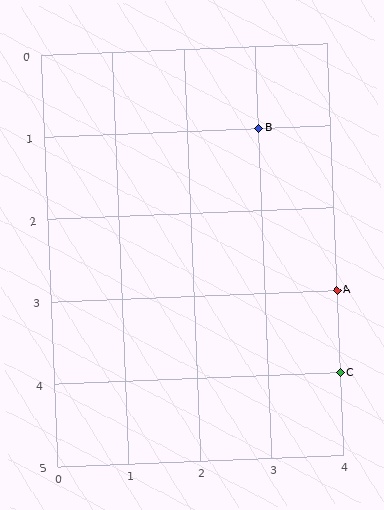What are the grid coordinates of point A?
Point A is at grid coordinates (4, 3).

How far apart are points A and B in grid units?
Points A and B are 1 column and 2 rows apart (about 2.2 grid units diagonally).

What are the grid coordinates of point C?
Point C is at grid coordinates (4, 4).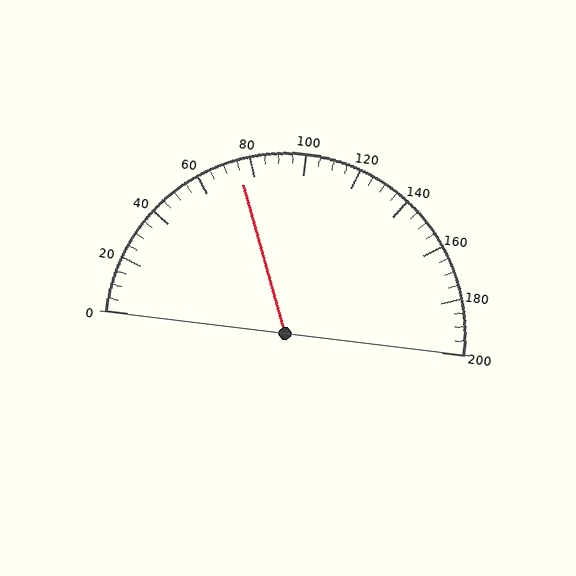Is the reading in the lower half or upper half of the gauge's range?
The reading is in the lower half of the range (0 to 200).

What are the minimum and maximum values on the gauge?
The gauge ranges from 0 to 200.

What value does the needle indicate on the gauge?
The needle indicates approximately 75.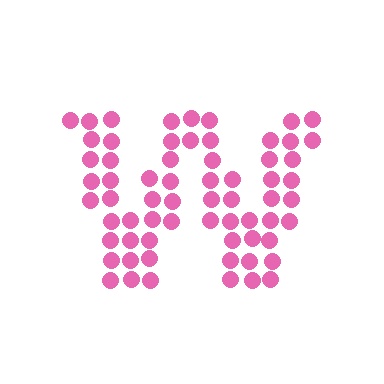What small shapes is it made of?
It is made of small circles.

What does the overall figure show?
The overall figure shows the letter W.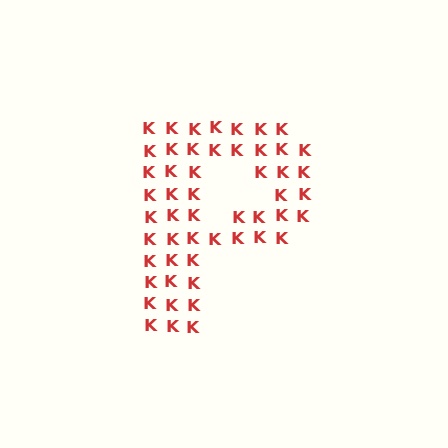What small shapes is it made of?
It is made of small letter K's.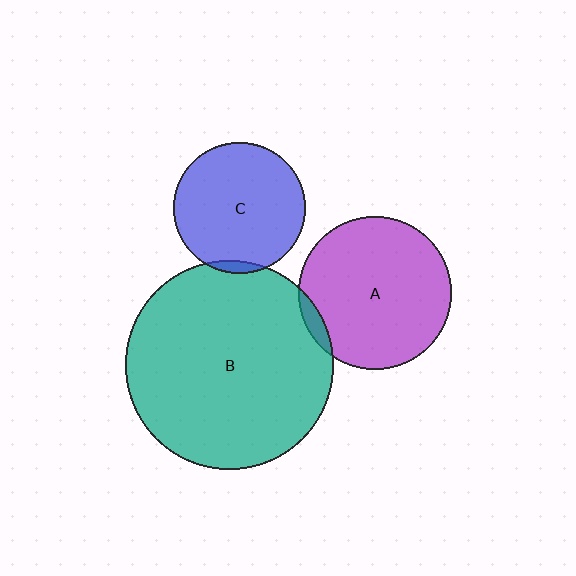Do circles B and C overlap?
Yes.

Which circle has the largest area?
Circle B (teal).